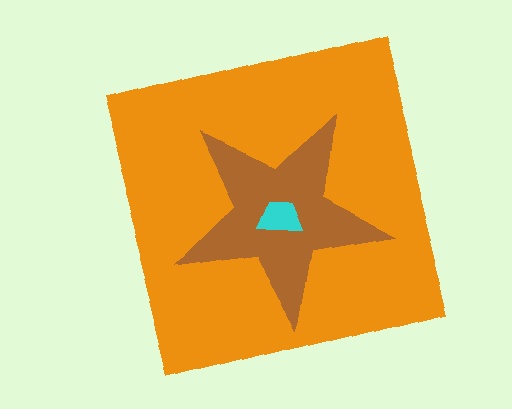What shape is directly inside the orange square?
The brown star.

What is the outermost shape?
The orange square.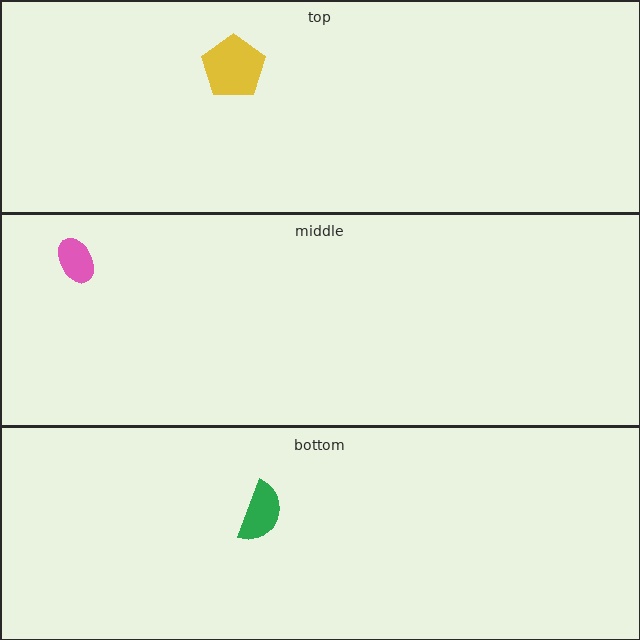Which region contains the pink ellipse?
The middle region.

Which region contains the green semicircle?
The bottom region.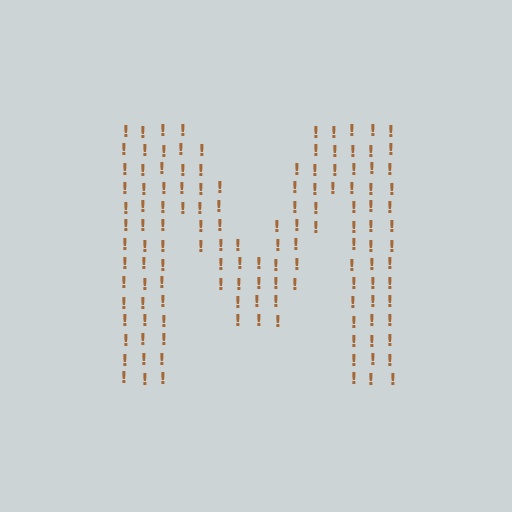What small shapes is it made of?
It is made of small exclamation marks.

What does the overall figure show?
The overall figure shows the letter M.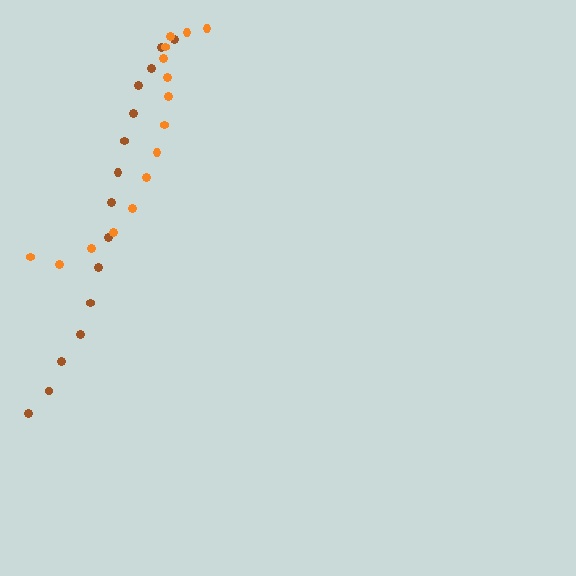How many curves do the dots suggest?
There are 2 distinct paths.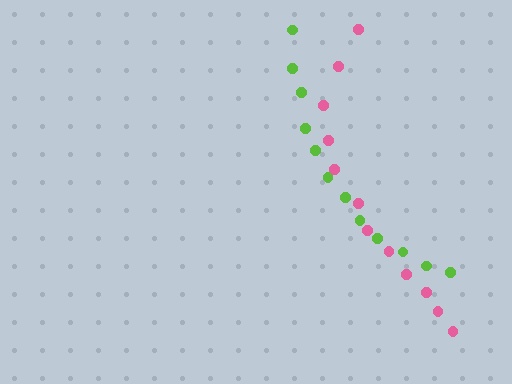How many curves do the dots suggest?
There are 2 distinct paths.